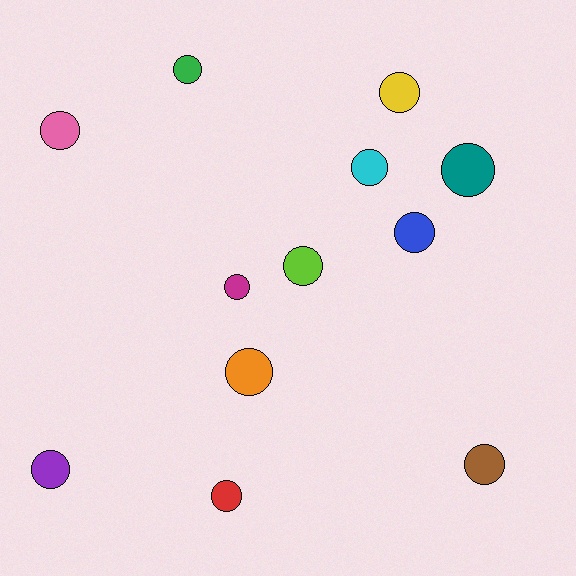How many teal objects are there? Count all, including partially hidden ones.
There is 1 teal object.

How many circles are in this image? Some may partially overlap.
There are 12 circles.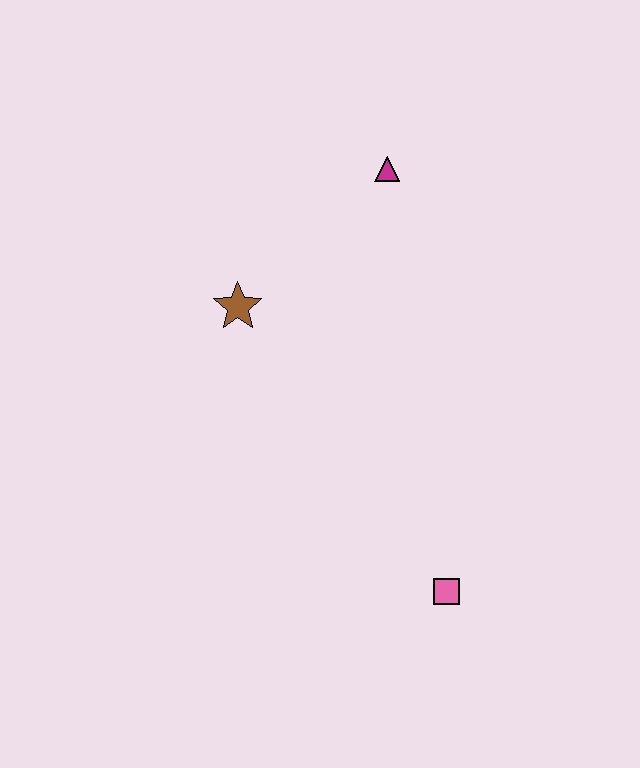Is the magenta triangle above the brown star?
Yes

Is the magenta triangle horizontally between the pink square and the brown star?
Yes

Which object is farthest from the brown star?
The pink square is farthest from the brown star.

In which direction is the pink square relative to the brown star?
The pink square is below the brown star.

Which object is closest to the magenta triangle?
The brown star is closest to the magenta triangle.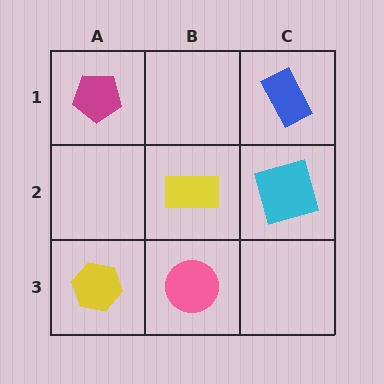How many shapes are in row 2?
2 shapes.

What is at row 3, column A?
A yellow hexagon.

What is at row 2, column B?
A yellow rectangle.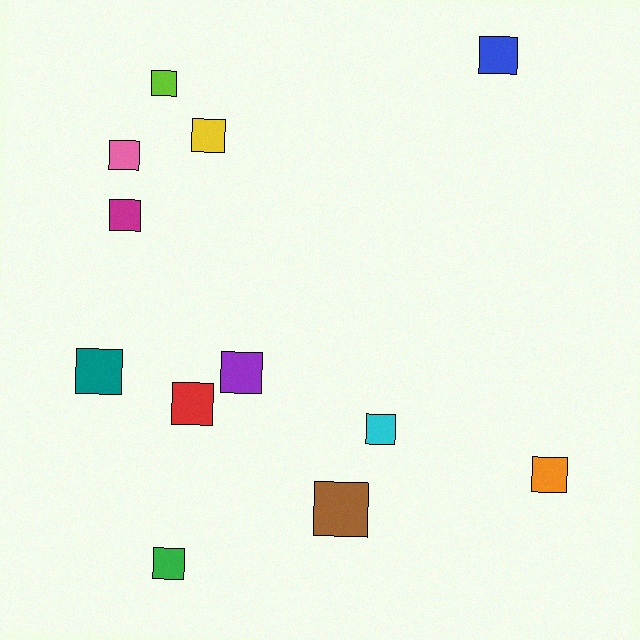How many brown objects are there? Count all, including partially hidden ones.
There is 1 brown object.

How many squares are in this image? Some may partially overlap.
There are 12 squares.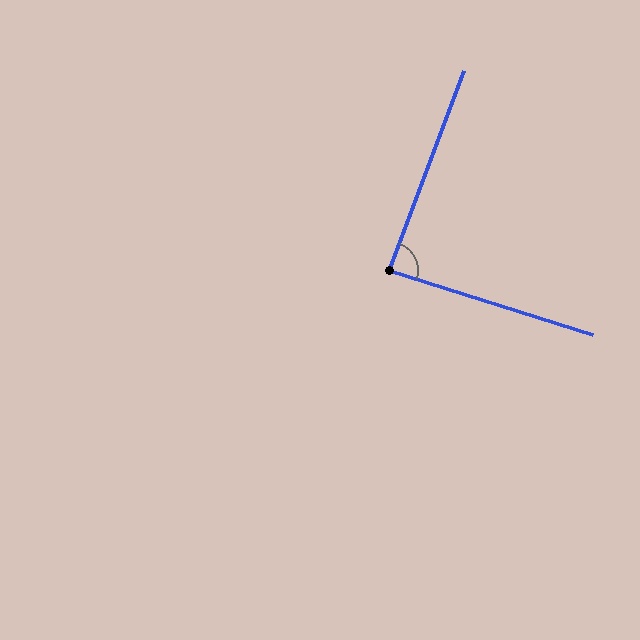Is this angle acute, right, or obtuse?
It is approximately a right angle.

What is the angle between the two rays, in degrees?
Approximately 87 degrees.